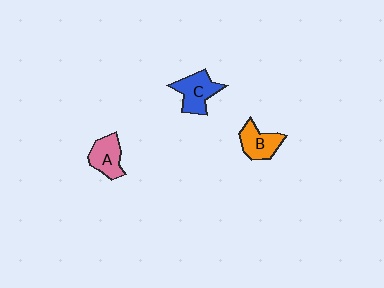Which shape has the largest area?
Shape C (blue).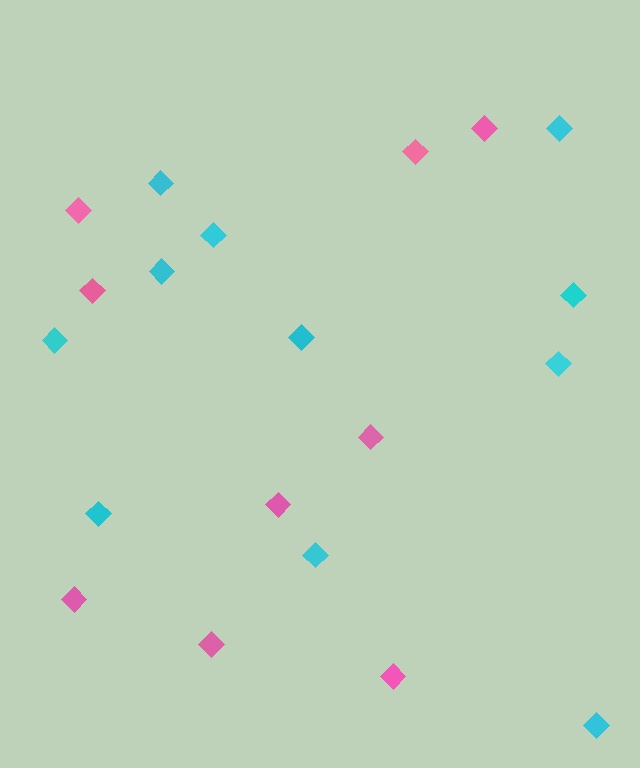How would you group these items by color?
There are 2 groups: one group of pink diamonds (9) and one group of cyan diamonds (11).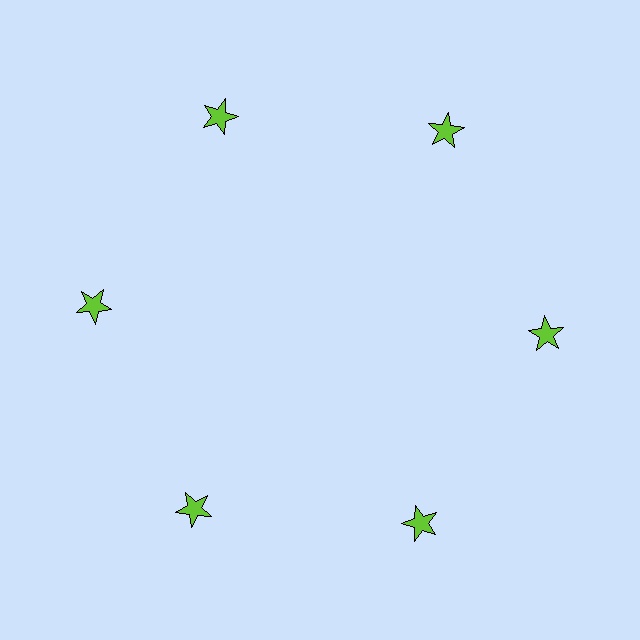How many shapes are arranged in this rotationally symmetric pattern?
There are 6 shapes, arranged in 6 groups of 1.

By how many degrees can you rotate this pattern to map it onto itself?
The pattern maps onto itself every 60 degrees of rotation.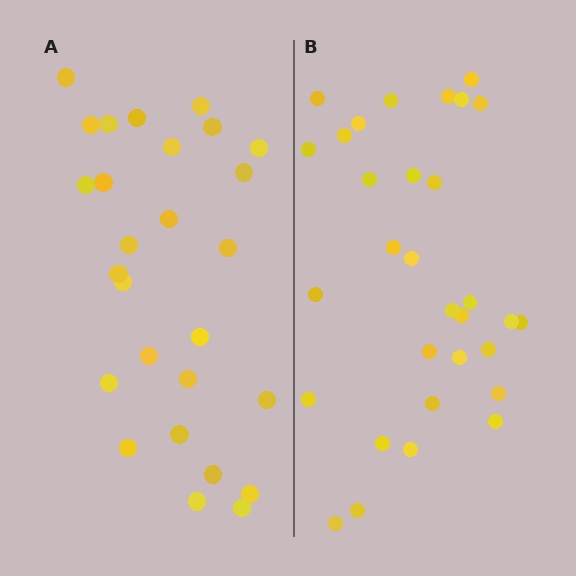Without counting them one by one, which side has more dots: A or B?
Region B (the right region) has more dots.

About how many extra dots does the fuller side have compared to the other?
Region B has about 4 more dots than region A.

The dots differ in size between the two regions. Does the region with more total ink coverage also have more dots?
No. Region A has more total ink coverage because its dots are larger, but region B actually contains more individual dots. Total area can be misleading — the number of items is what matters here.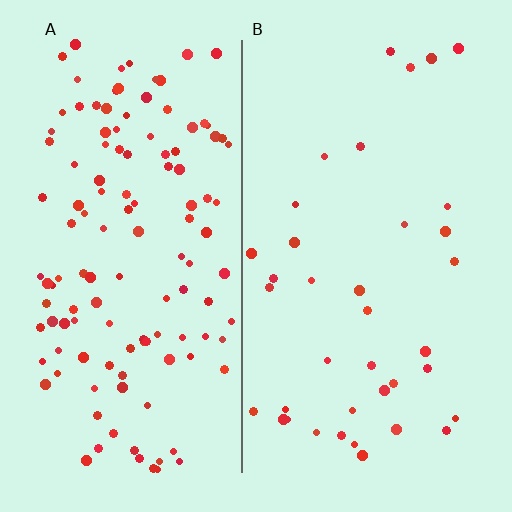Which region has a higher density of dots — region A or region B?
A (the left).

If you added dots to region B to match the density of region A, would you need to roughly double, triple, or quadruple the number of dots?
Approximately triple.